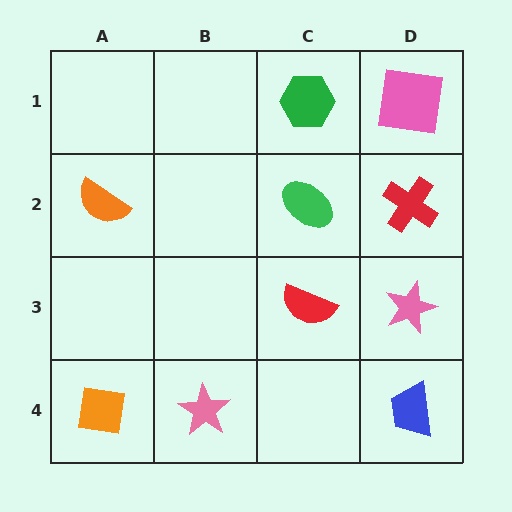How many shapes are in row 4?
3 shapes.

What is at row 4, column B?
A pink star.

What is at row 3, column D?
A pink star.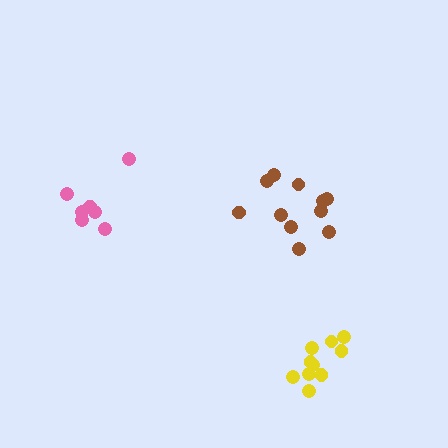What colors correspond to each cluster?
The clusters are colored: pink, brown, yellow.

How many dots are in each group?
Group 1: 7 dots, Group 2: 11 dots, Group 3: 10 dots (28 total).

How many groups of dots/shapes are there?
There are 3 groups.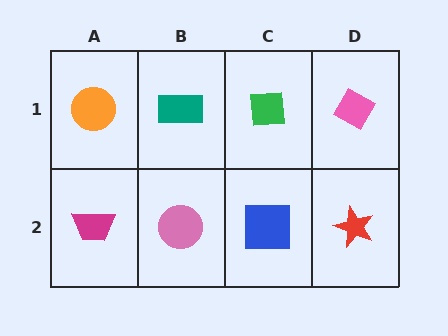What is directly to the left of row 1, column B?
An orange circle.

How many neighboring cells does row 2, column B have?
3.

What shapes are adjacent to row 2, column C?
A green square (row 1, column C), a pink circle (row 2, column B), a red star (row 2, column D).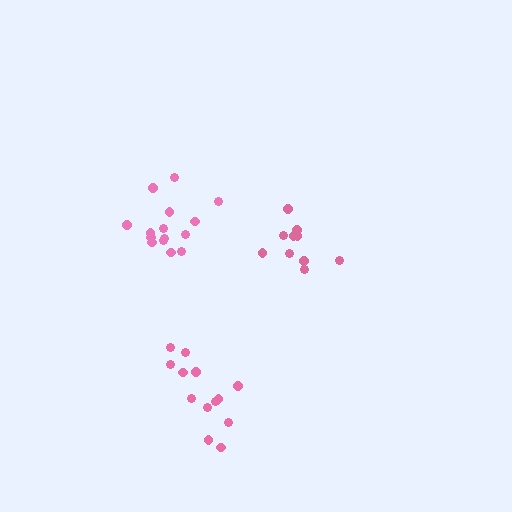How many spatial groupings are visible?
There are 3 spatial groupings.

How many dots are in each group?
Group 1: 10 dots, Group 2: 15 dots, Group 3: 13 dots (38 total).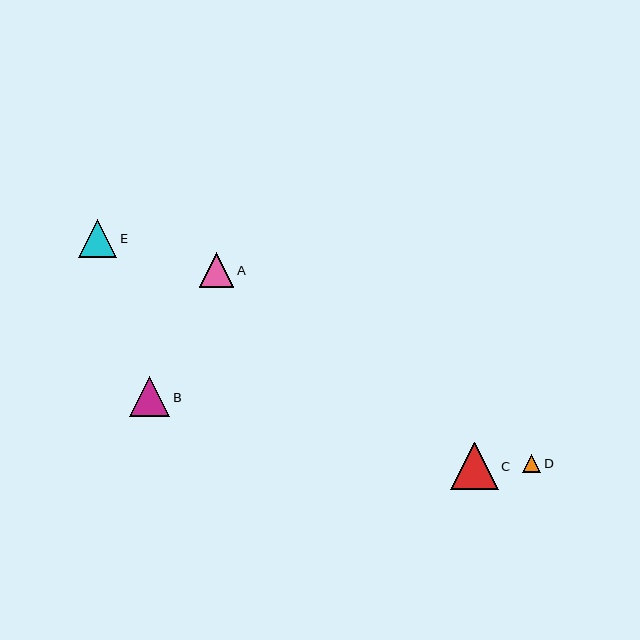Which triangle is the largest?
Triangle C is the largest with a size of approximately 47 pixels.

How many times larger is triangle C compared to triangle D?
Triangle C is approximately 2.5 times the size of triangle D.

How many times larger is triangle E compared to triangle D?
Triangle E is approximately 2.0 times the size of triangle D.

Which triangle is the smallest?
Triangle D is the smallest with a size of approximately 19 pixels.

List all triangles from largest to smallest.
From largest to smallest: C, B, E, A, D.